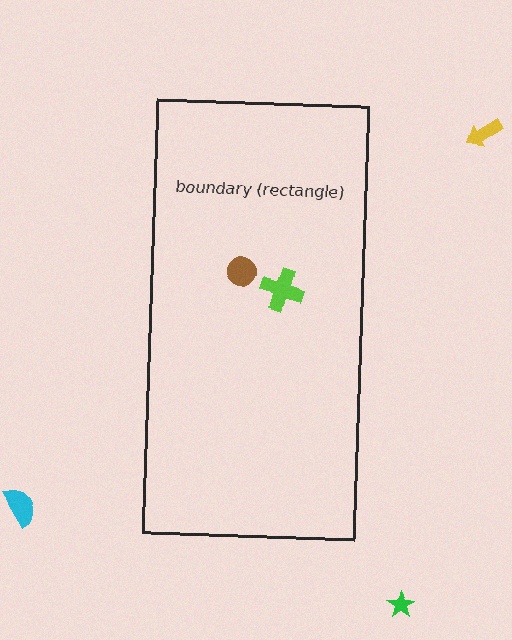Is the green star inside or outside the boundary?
Outside.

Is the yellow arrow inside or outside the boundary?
Outside.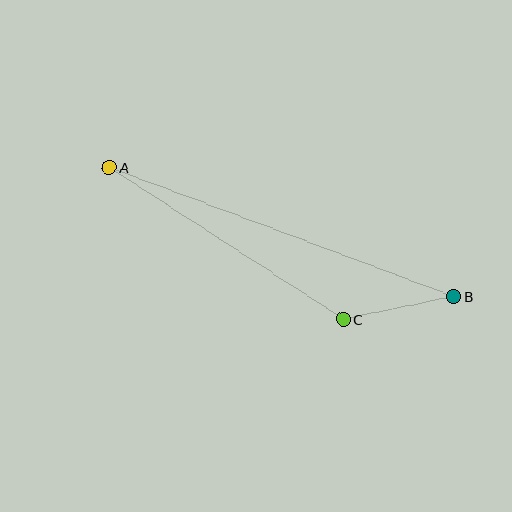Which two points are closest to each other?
Points B and C are closest to each other.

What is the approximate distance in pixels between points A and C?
The distance between A and C is approximately 279 pixels.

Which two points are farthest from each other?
Points A and B are farthest from each other.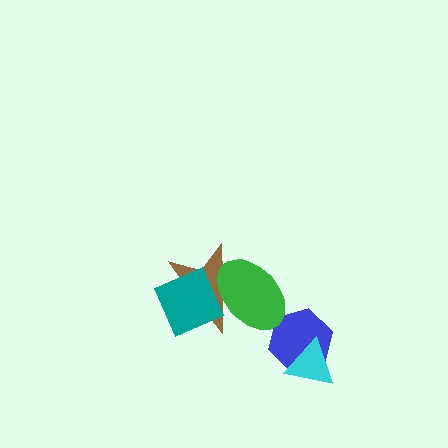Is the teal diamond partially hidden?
Yes, it is partially covered by another shape.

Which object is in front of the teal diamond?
The green ellipse is in front of the teal diamond.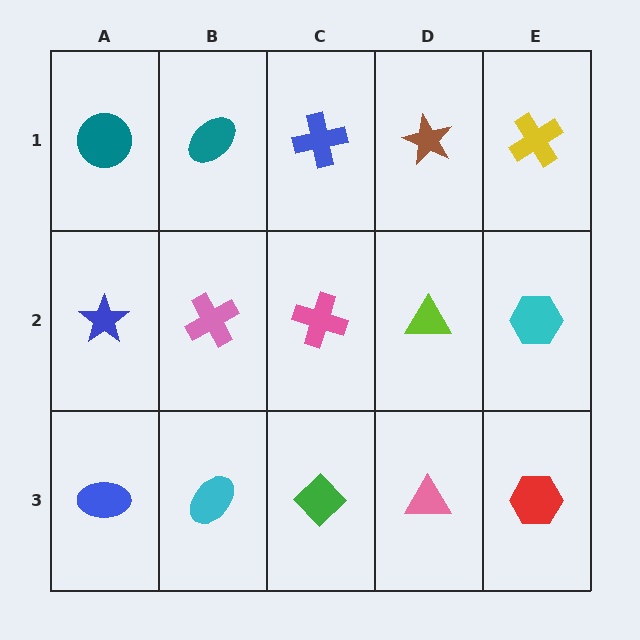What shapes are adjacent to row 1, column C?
A pink cross (row 2, column C), a teal ellipse (row 1, column B), a brown star (row 1, column D).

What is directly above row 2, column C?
A blue cross.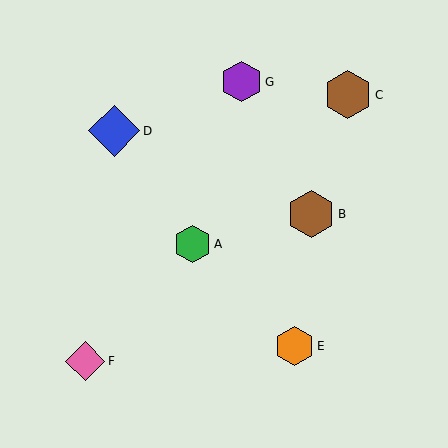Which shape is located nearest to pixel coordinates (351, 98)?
The brown hexagon (labeled C) at (348, 95) is nearest to that location.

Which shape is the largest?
The blue diamond (labeled D) is the largest.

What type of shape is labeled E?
Shape E is an orange hexagon.